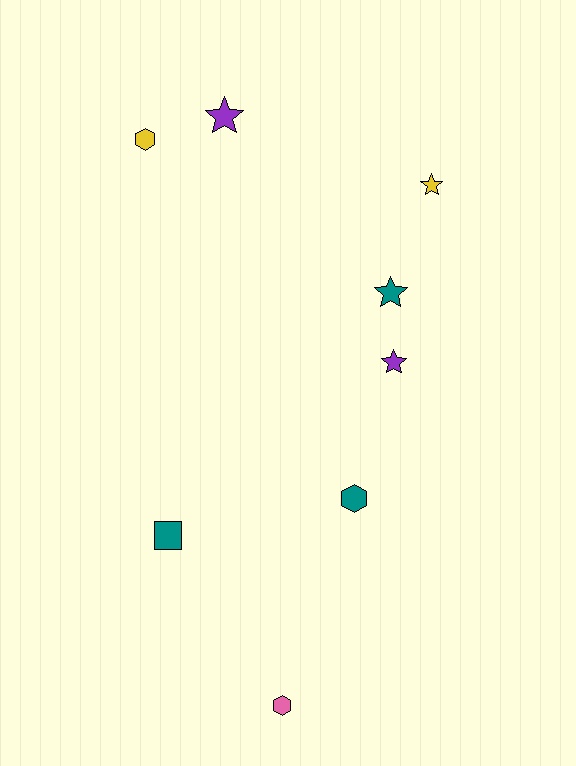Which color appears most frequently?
Teal, with 3 objects.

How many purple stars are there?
There are 2 purple stars.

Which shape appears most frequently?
Star, with 4 objects.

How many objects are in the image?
There are 8 objects.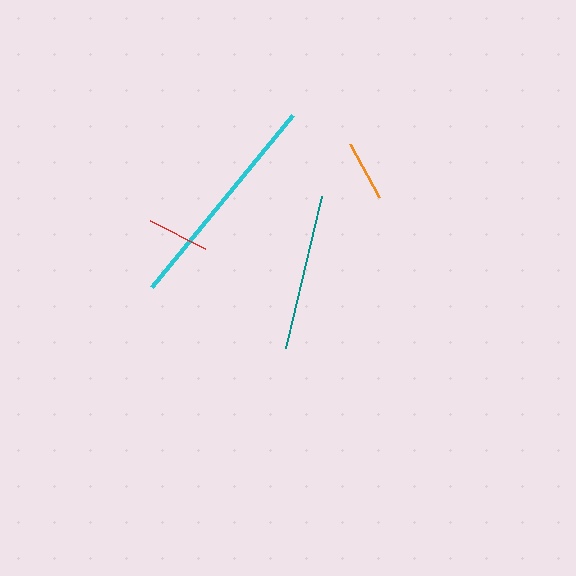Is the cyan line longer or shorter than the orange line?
The cyan line is longer than the orange line.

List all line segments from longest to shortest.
From longest to shortest: cyan, teal, orange, red.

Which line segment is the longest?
The cyan line is the longest at approximately 222 pixels.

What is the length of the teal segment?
The teal segment is approximately 156 pixels long.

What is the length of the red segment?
The red segment is approximately 61 pixels long.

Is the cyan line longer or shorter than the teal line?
The cyan line is longer than the teal line.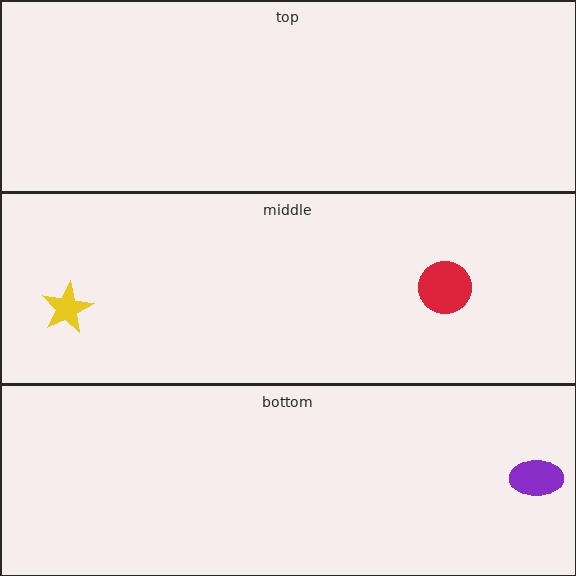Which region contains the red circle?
The middle region.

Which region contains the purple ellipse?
The bottom region.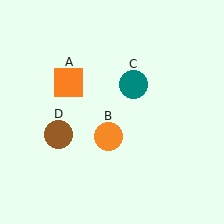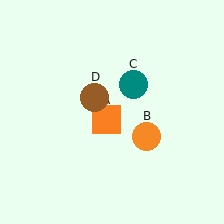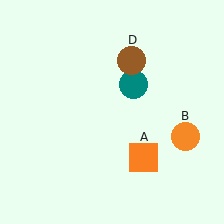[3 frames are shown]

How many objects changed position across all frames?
3 objects changed position: orange square (object A), orange circle (object B), brown circle (object D).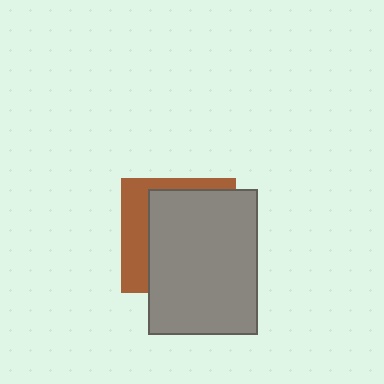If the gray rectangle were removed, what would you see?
You would see the complete brown square.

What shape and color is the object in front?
The object in front is a gray rectangle.